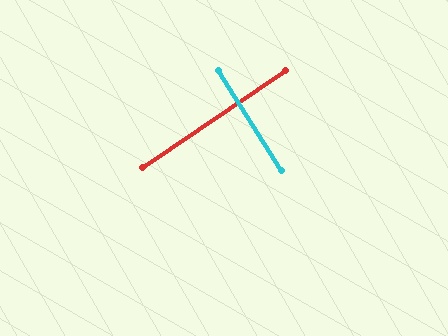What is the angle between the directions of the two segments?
Approximately 88 degrees.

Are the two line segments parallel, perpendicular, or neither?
Perpendicular — they meet at approximately 88°.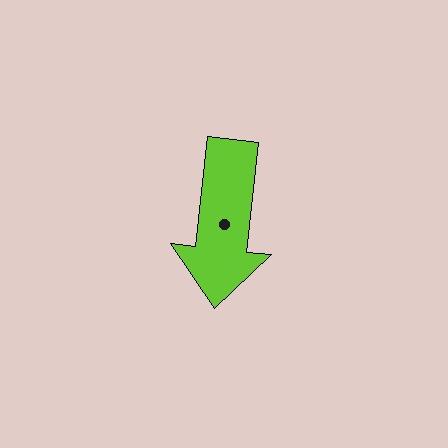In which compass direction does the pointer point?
South.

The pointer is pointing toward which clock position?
Roughly 6 o'clock.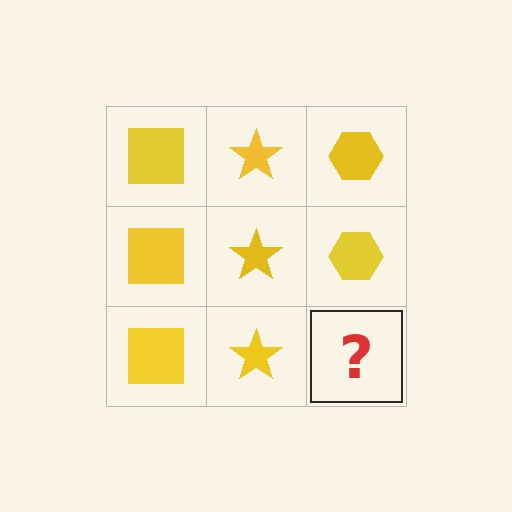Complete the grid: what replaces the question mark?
The question mark should be replaced with a yellow hexagon.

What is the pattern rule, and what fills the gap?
The rule is that each column has a consistent shape. The gap should be filled with a yellow hexagon.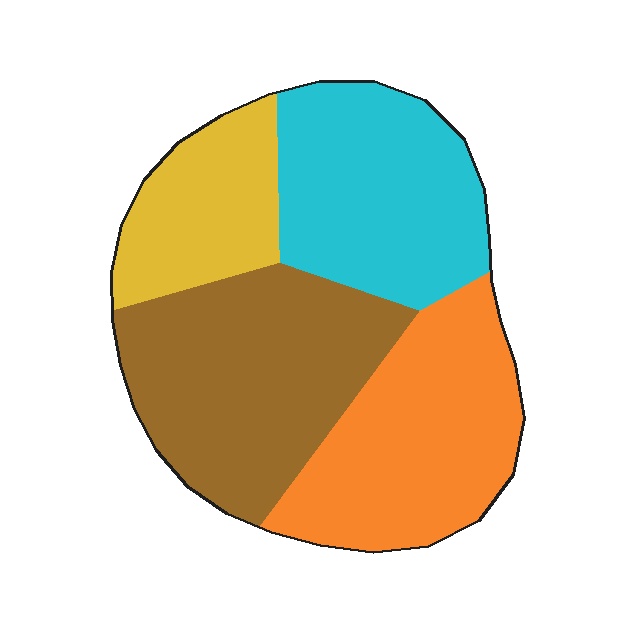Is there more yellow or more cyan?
Cyan.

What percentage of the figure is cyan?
Cyan covers 26% of the figure.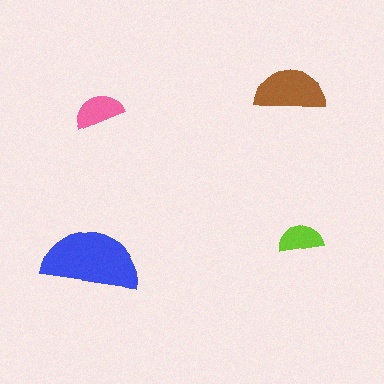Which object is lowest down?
The blue semicircle is bottommost.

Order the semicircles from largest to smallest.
the blue one, the brown one, the pink one, the lime one.